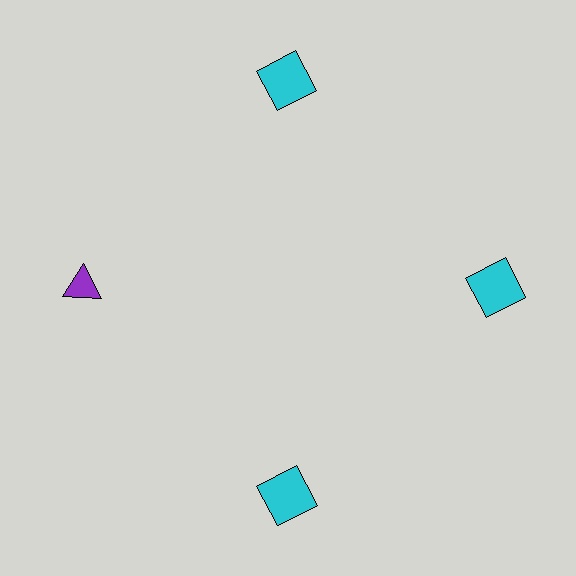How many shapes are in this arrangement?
There are 4 shapes arranged in a ring pattern.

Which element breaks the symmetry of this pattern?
The purple triangle at roughly the 9 o'clock position breaks the symmetry. All other shapes are cyan squares.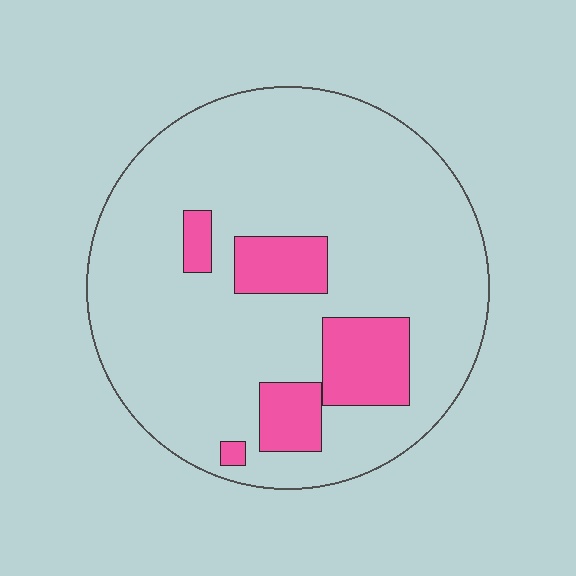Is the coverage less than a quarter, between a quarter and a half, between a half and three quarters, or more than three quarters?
Less than a quarter.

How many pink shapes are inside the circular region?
5.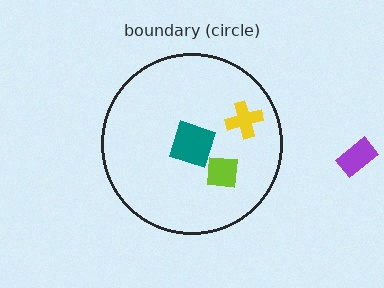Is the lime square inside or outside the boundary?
Inside.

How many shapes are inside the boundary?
3 inside, 1 outside.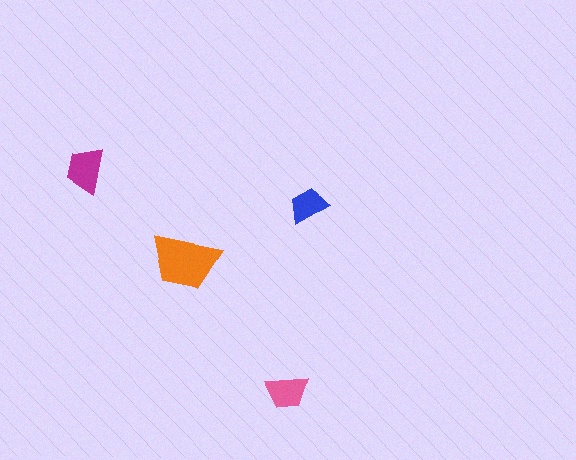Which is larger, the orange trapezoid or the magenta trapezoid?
The orange one.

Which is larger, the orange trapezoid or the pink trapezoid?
The orange one.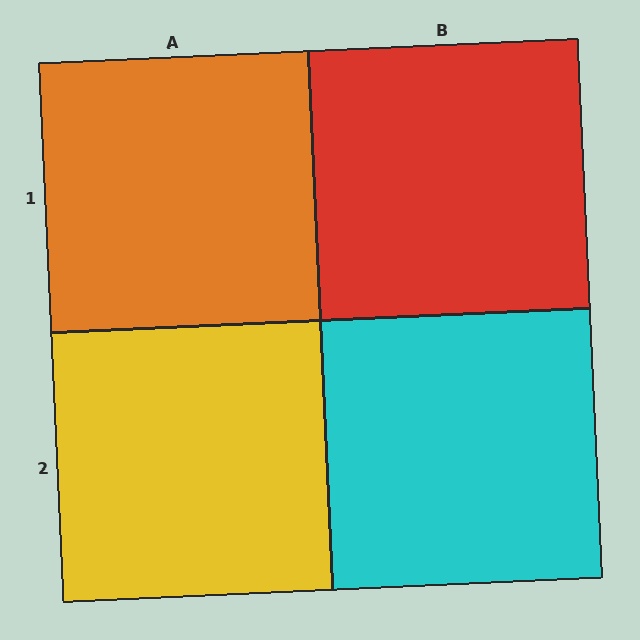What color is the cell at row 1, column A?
Orange.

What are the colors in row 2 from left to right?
Yellow, cyan.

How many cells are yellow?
1 cell is yellow.